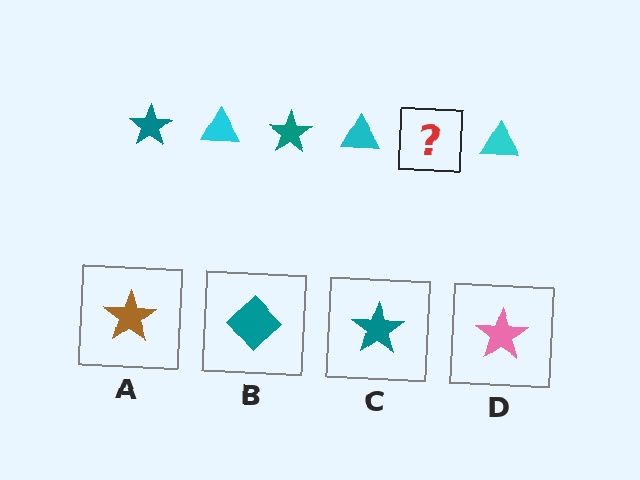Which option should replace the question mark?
Option C.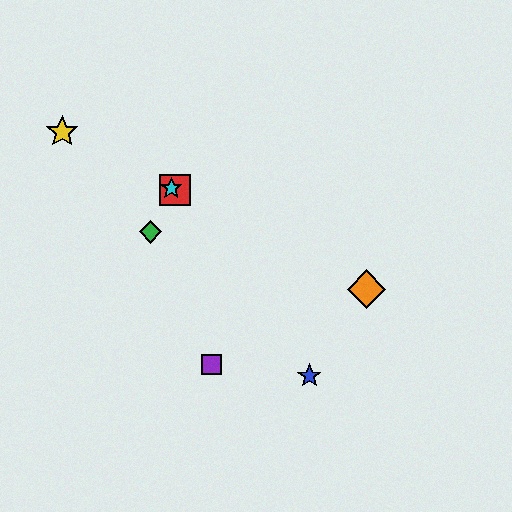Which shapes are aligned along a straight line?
The red square, the yellow star, the orange diamond, the cyan star are aligned along a straight line.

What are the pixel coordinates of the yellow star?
The yellow star is at (62, 132).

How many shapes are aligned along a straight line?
4 shapes (the red square, the yellow star, the orange diamond, the cyan star) are aligned along a straight line.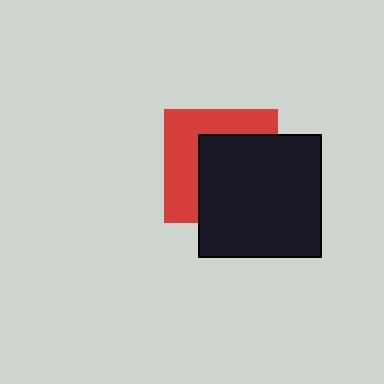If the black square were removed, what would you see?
You would see the complete red square.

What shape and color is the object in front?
The object in front is a black square.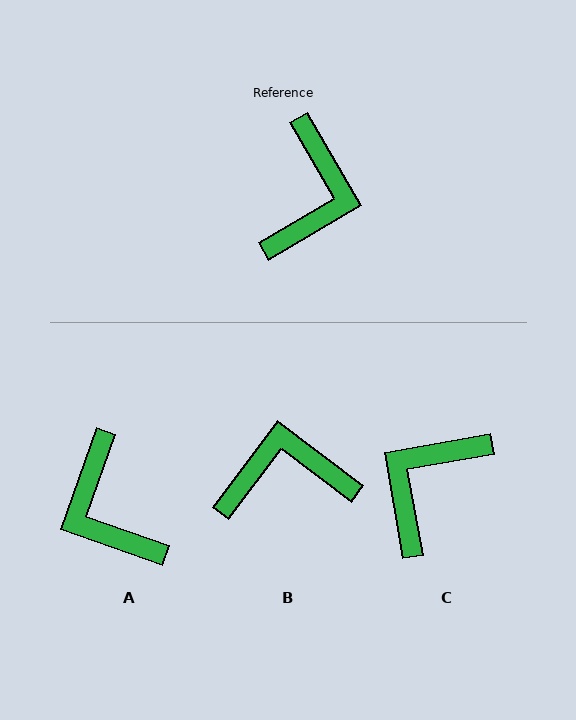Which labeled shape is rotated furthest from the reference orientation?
C, about 159 degrees away.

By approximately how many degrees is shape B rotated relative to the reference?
Approximately 113 degrees counter-clockwise.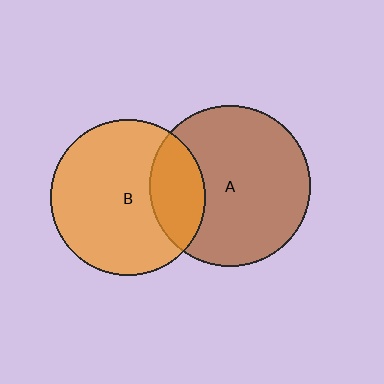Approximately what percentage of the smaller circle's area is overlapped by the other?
Approximately 25%.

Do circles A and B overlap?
Yes.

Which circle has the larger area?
Circle A (brown).